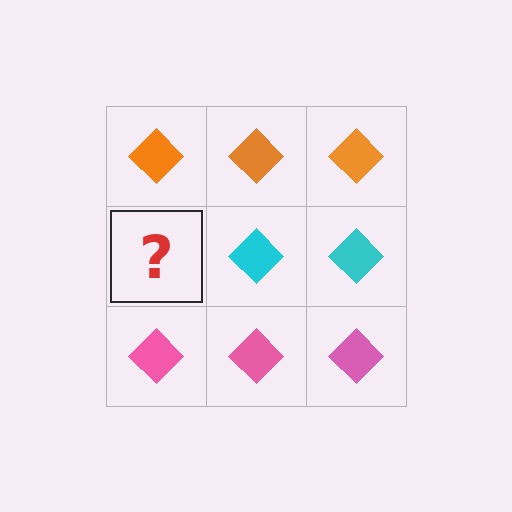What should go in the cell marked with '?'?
The missing cell should contain a cyan diamond.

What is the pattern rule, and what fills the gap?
The rule is that each row has a consistent color. The gap should be filled with a cyan diamond.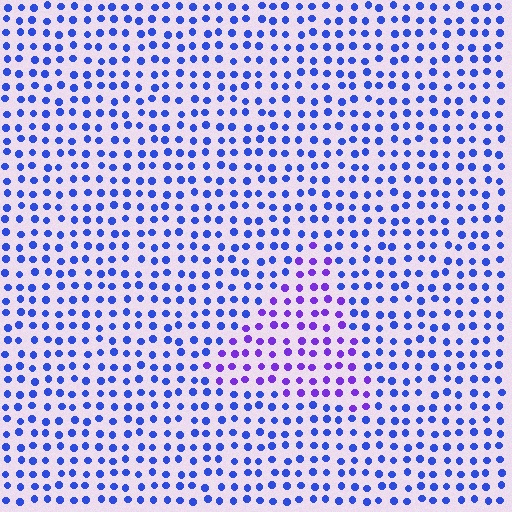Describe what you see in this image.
The image is filled with small blue elements in a uniform arrangement. A triangle-shaped region is visible where the elements are tinted to a slightly different hue, forming a subtle color boundary.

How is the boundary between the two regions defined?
The boundary is defined purely by a slight shift in hue (about 37 degrees). Spacing, size, and orientation are identical on both sides.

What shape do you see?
I see a triangle.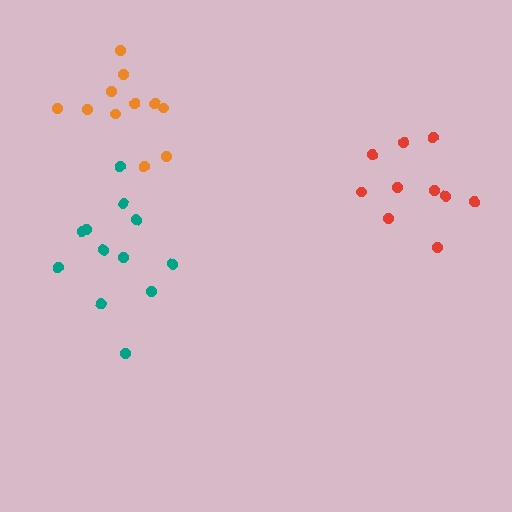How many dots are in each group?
Group 1: 12 dots, Group 2: 11 dots, Group 3: 10 dots (33 total).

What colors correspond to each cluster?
The clusters are colored: teal, orange, red.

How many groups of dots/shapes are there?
There are 3 groups.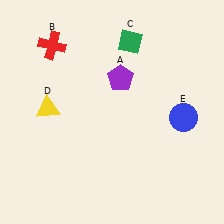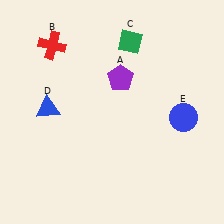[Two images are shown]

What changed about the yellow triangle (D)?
In Image 1, D is yellow. In Image 2, it changed to blue.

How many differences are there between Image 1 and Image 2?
There is 1 difference between the two images.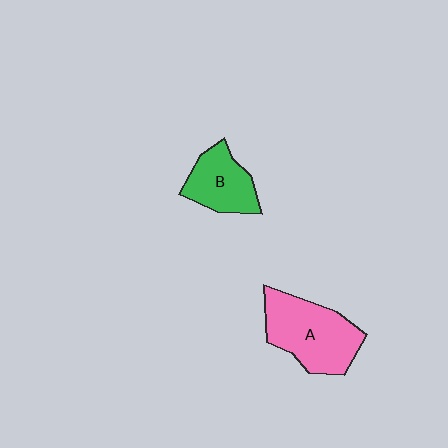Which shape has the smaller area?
Shape B (green).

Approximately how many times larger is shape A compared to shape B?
Approximately 1.5 times.